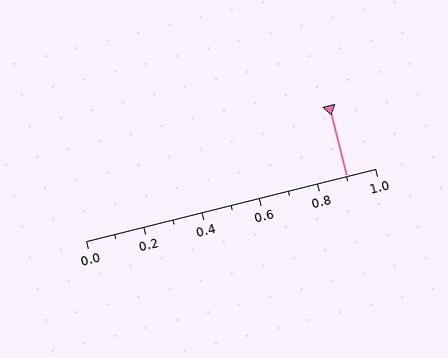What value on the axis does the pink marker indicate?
The marker indicates approximately 0.9.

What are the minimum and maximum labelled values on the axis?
The axis runs from 0.0 to 1.0.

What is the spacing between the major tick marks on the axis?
The major ticks are spaced 0.2 apart.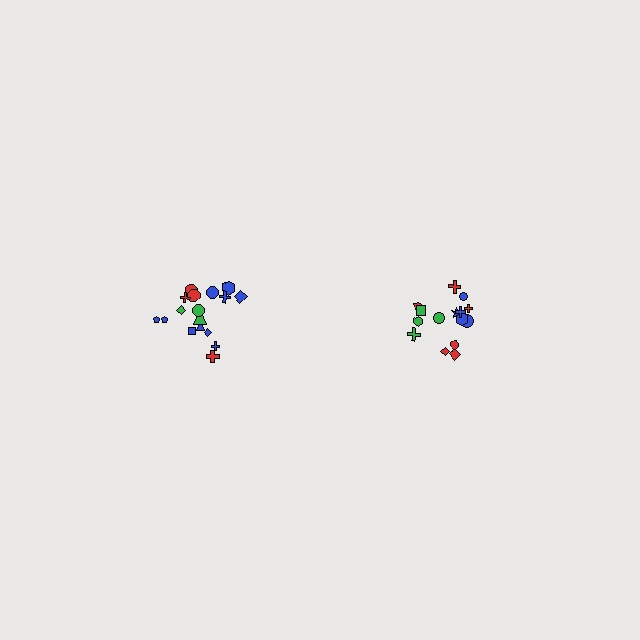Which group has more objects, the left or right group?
The left group.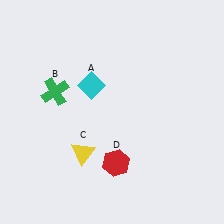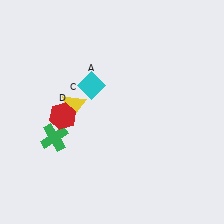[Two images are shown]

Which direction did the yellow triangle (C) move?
The yellow triangle (C) moved up.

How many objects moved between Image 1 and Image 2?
3 objects moved between the two images.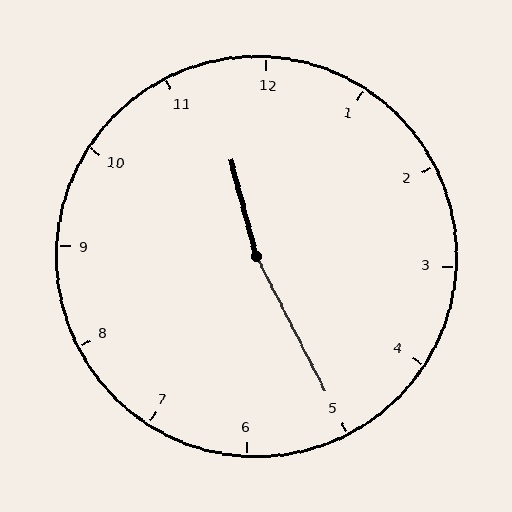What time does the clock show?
11:25.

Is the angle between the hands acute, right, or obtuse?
It is obtuse.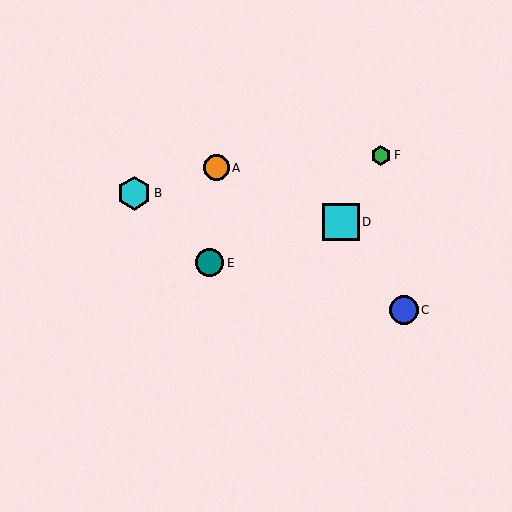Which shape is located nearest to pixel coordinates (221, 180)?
The orange circle (labeled A) at (216, 168) is nearest to that location.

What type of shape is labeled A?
Shape A is an orange circle.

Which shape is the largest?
The cyan square (labeled D) is the largest.